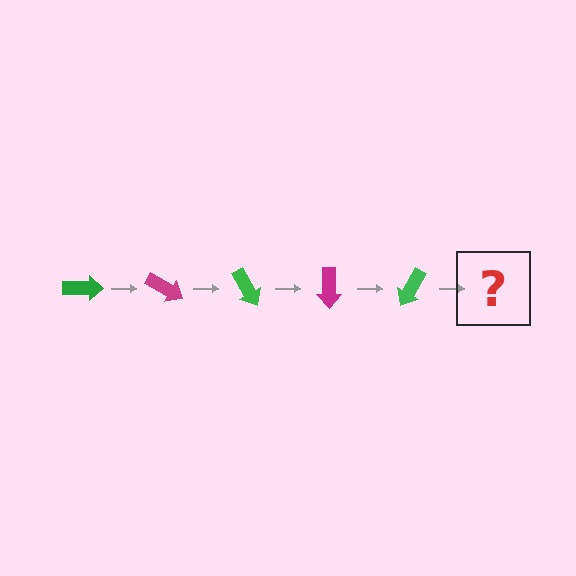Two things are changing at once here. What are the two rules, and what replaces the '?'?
The two rules are that it rotates 30 degrees each step and the color cycles through green and magenta. The '?' should be a magenta arrow, rotated 150 degrees from the start.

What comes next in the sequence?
The next element should be a magenta arrow, rotated 150 degrees from the start.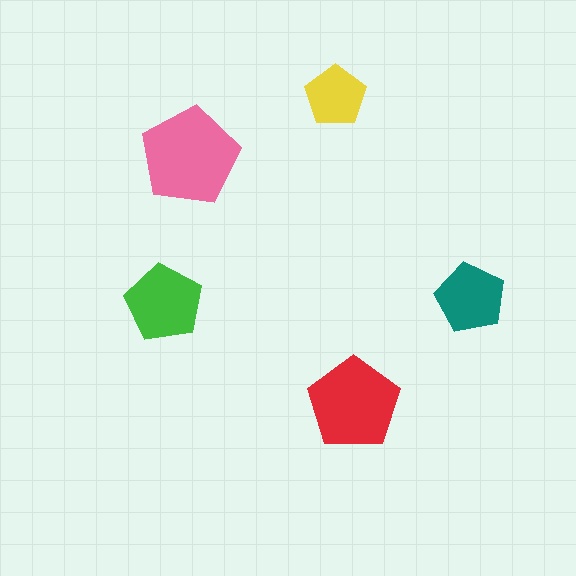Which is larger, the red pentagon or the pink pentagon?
The pink one.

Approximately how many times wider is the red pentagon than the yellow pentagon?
About 1.5 times wider.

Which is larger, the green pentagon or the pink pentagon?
The pink one.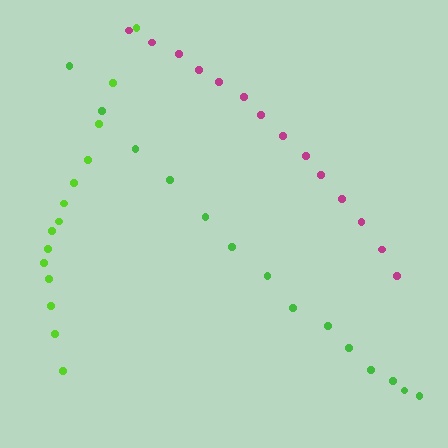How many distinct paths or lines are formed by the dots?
There are 3 distinct paths.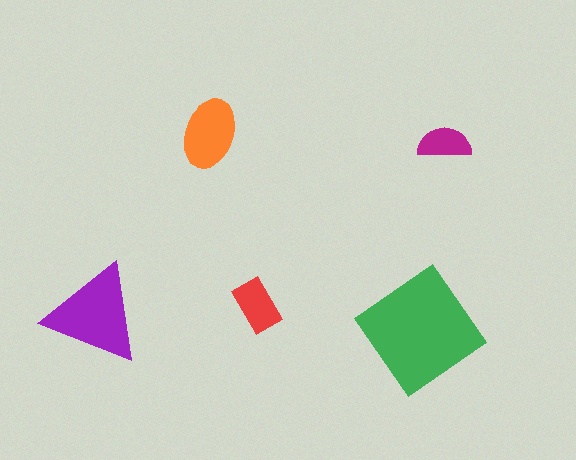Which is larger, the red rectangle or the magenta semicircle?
The red rectangle.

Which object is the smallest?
The magenta semicircle.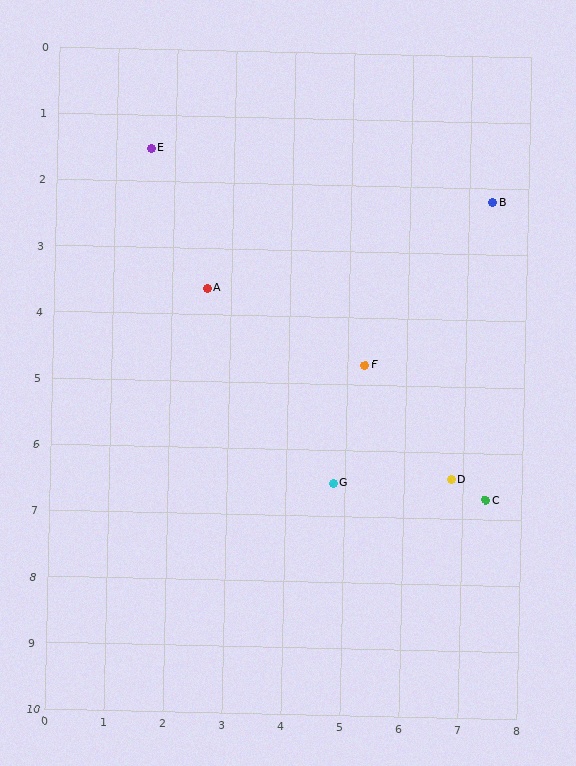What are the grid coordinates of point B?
Point B is at approximately (7.4, 2.2).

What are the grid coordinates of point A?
Point A is at approximately (2.6, 3.6).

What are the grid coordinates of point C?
Point C is at approximately (7.4, 6.7).